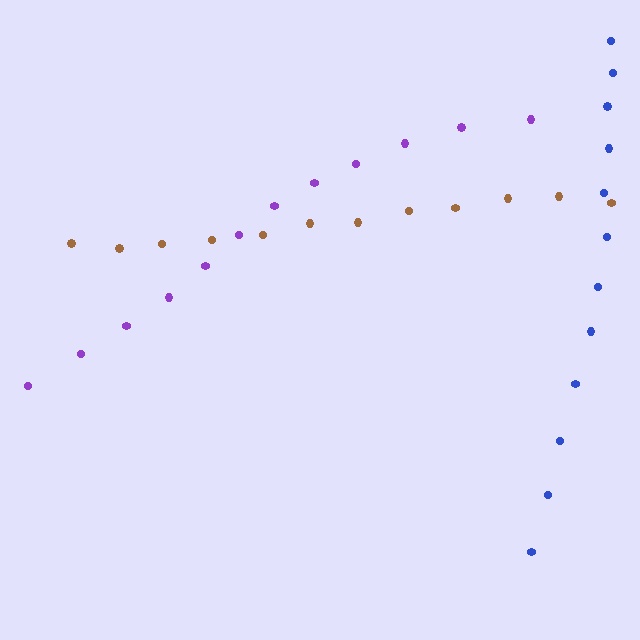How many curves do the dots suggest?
There are 3 distinct paths.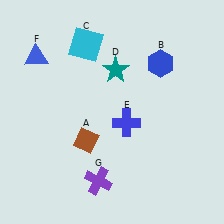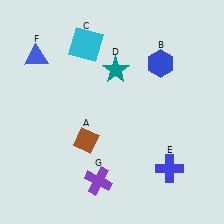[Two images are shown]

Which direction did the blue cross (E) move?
The blue cross (E) moved down.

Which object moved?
The blue cross (E) moved down.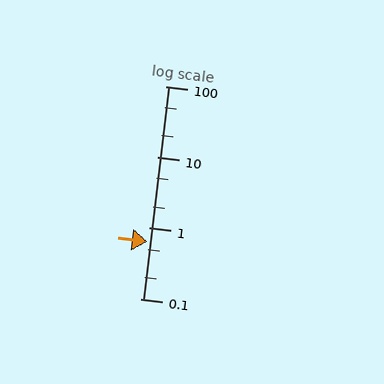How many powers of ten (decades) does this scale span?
The scale spans 3 decades, from 0.1 to 100.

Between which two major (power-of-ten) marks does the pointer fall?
The pointer is between 0.1 and 1.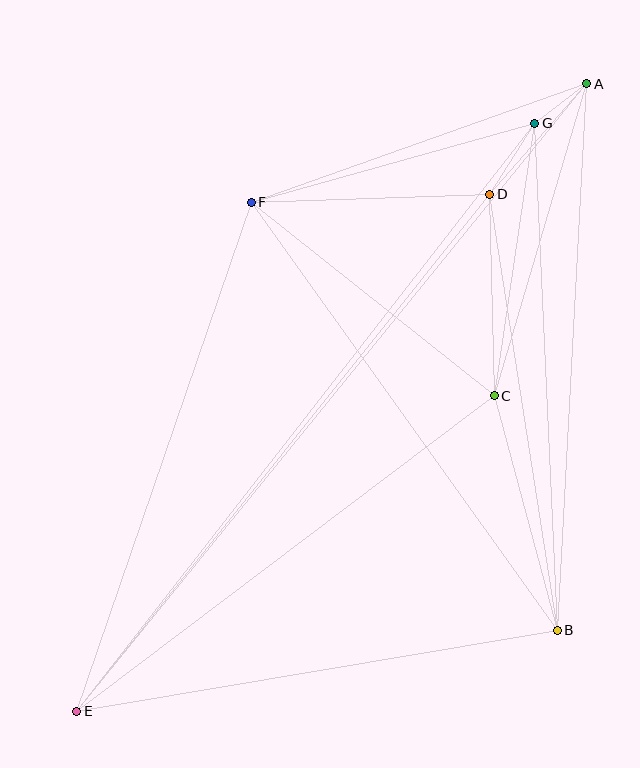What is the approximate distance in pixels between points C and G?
The distance between C and G is approximately 276 pixels.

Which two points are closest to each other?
Points A and G are closest to each other.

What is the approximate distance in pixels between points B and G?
The distance between B and G is approximately 508 pixels.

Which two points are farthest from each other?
Points A and E are farthest from each other.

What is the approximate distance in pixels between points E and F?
The distance between E and F is approximately 538 pixels.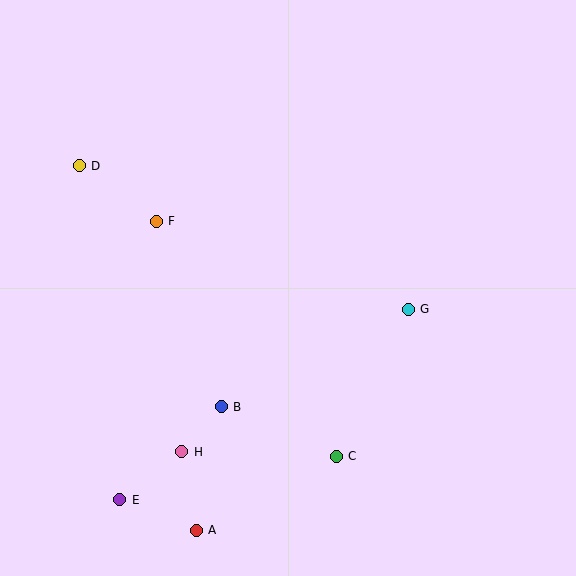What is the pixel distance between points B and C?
The distance between B and C is 125 pixels.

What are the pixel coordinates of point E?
Point E is at (120, 500).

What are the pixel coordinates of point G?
Point G is at (408, 309).